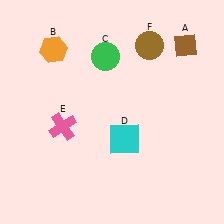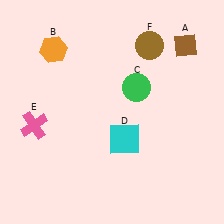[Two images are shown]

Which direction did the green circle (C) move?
The green circle (C) moved right.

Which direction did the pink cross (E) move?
The pink cross (E) moved left.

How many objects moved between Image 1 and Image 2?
2 objects moved between the two images.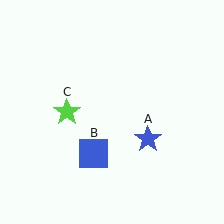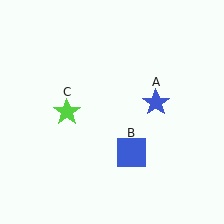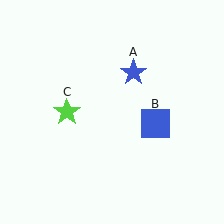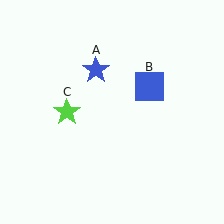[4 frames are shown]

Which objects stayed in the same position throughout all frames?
Lime star (object C) remained stationary.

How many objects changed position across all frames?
2 objects changed position: blue star (object A), blue square (object B).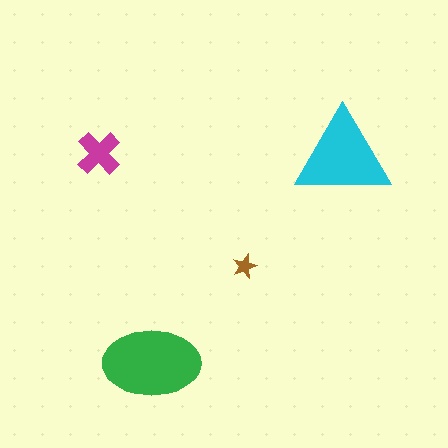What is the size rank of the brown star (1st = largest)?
4th.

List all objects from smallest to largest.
The brown star, the magenta cross, the cyan triangle, the green ellipse.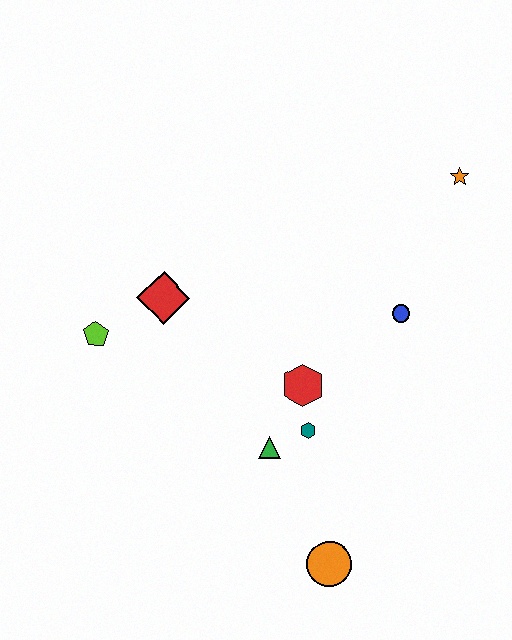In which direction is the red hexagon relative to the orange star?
The red hexagon is below the orange star.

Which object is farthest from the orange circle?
The orange star is farthest from the orange circle.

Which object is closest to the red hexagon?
The teal hexagon is closest to the red hexagon.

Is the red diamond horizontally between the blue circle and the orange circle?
No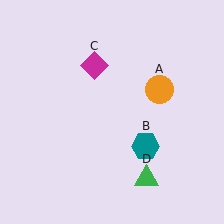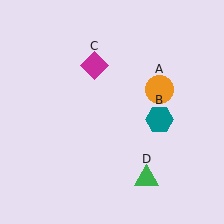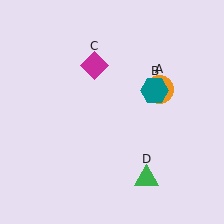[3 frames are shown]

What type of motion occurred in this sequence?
The teal hexagon (object B) rotated counterclockwise around the center of the scene.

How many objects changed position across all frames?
1 object changed position: teal hexagon (object B).